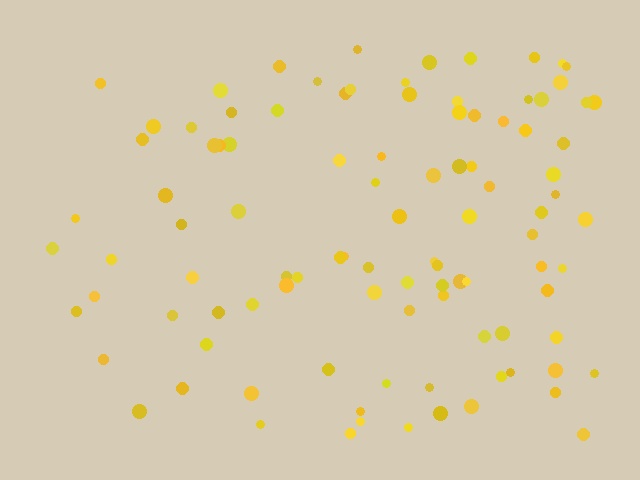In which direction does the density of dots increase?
From left to right, with the right side densest.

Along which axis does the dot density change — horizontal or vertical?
Horizontal.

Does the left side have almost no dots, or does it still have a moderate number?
Still a moderate number, just noticeably fewer than the right.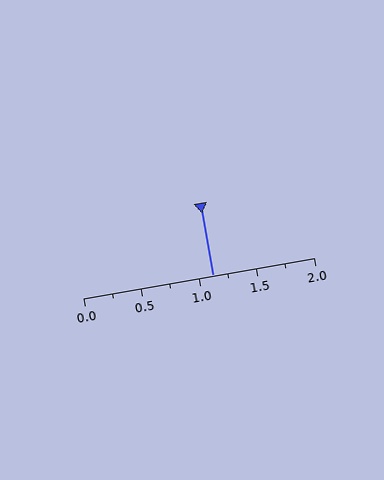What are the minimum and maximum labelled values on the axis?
The axis runs from 0.0 to 2.0.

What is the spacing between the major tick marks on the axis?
The major ticks are spaced 0.5 apart.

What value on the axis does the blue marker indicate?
The marker indicates approximately 1.12.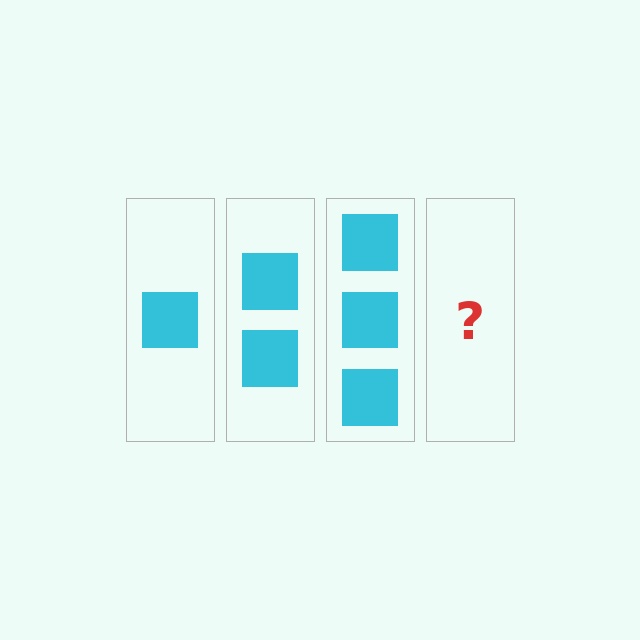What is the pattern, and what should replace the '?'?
The pattern is that each step adds one more square. The '?' should be 4 squares.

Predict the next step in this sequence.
The next step is 4 squares.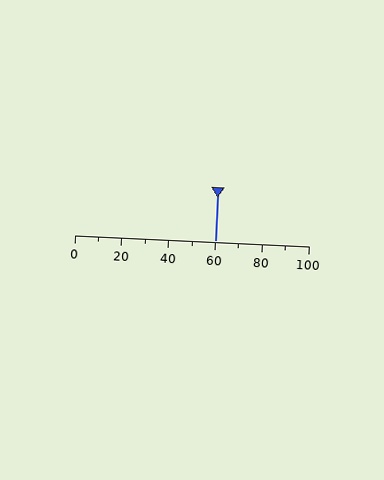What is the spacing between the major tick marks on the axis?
The major ticks are spaced 20 apart.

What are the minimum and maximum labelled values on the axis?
The axis runs from 0 to 100.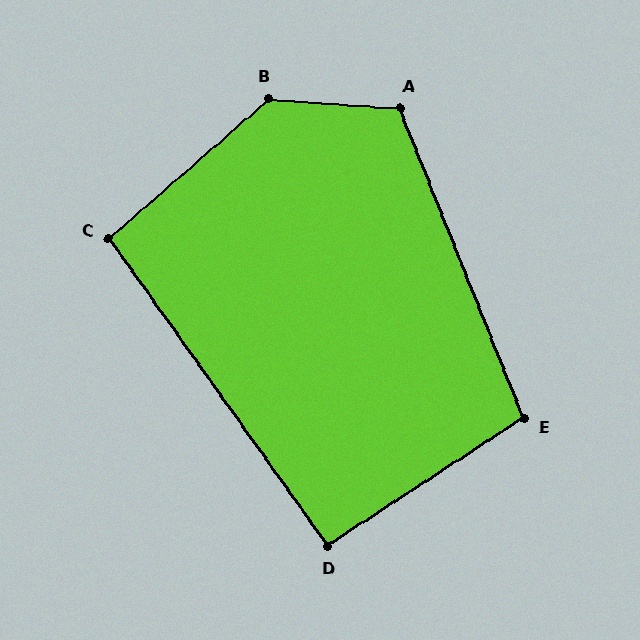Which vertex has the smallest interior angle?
D, at approximately 92 degrees.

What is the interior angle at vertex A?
Approximately 116 degrees (obtuse).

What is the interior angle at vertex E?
Approximately 101 degrees (obtuse).